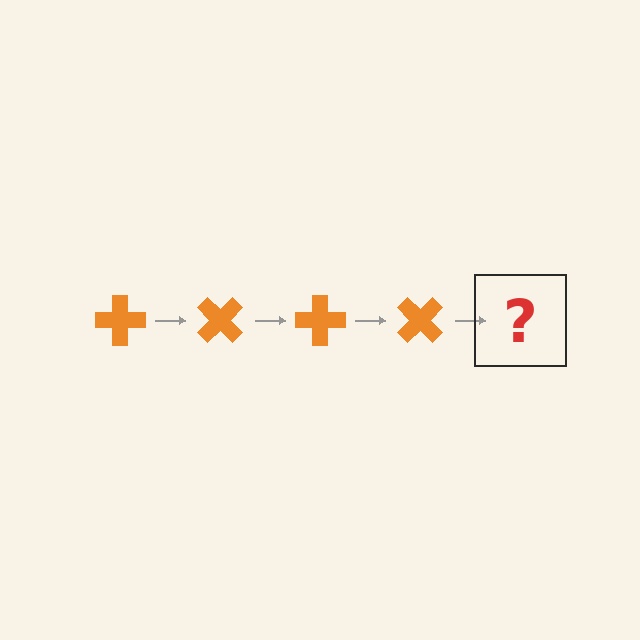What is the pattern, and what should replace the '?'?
The pattern is that the cross rotates 45 degrees each step. The '?' should be an orange cross rotated 180 degrees.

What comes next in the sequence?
The next element should be an orange cross rotated 180 degrees.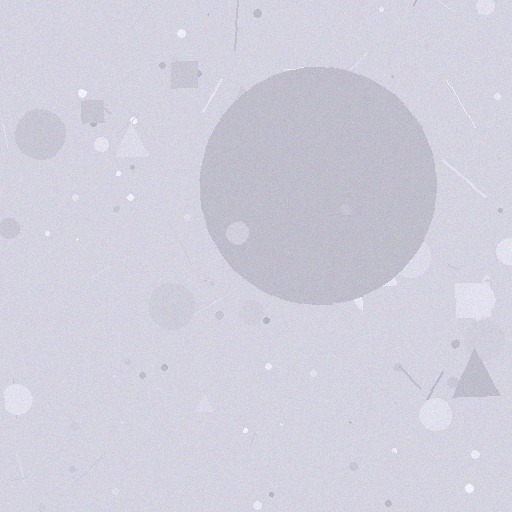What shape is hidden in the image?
A circle is hidden in the image.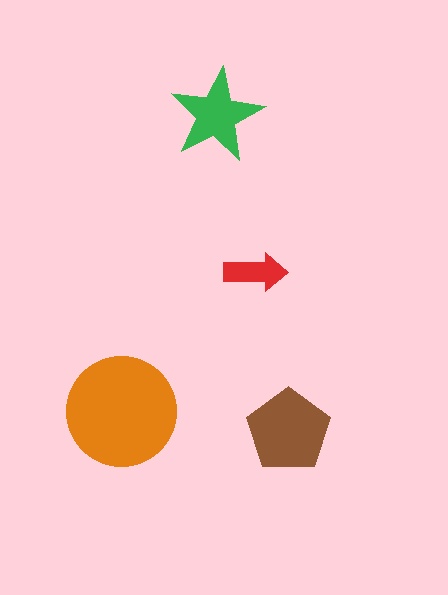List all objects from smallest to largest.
The red arrow, the green star, the brown pentagon, the orange circle.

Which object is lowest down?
The brown pentagon is bottommost.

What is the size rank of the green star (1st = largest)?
3rd.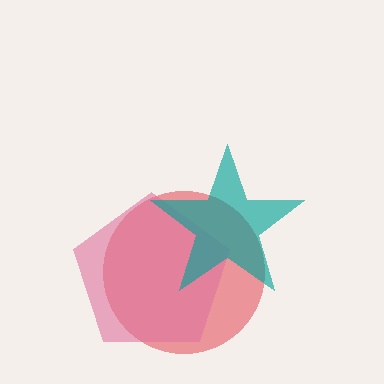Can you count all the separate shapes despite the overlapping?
Yes, there are 3 separate shapes.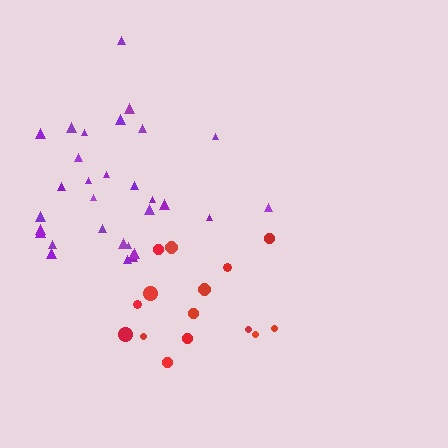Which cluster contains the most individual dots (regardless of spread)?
Purple (30).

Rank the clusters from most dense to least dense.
purple, red.